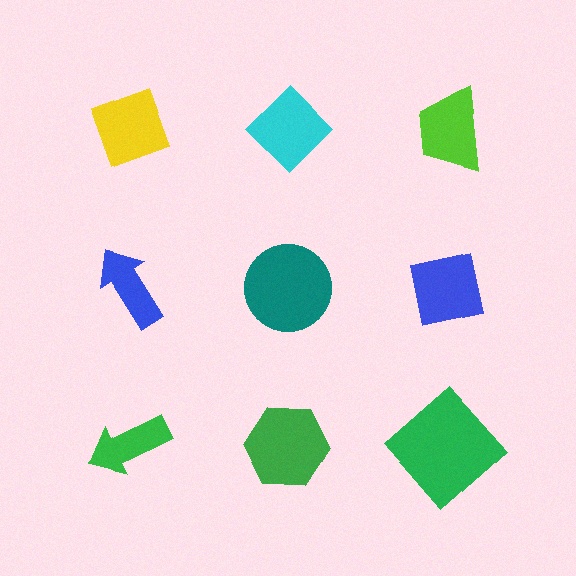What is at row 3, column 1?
A green arrow.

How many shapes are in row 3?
3 shapes.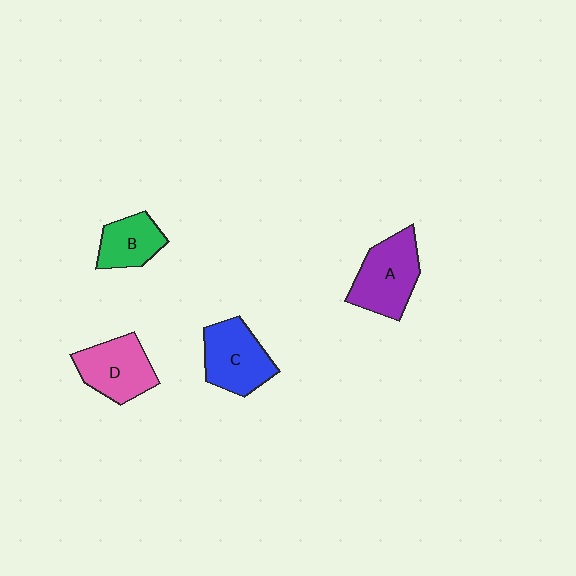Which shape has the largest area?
Shape A (purple).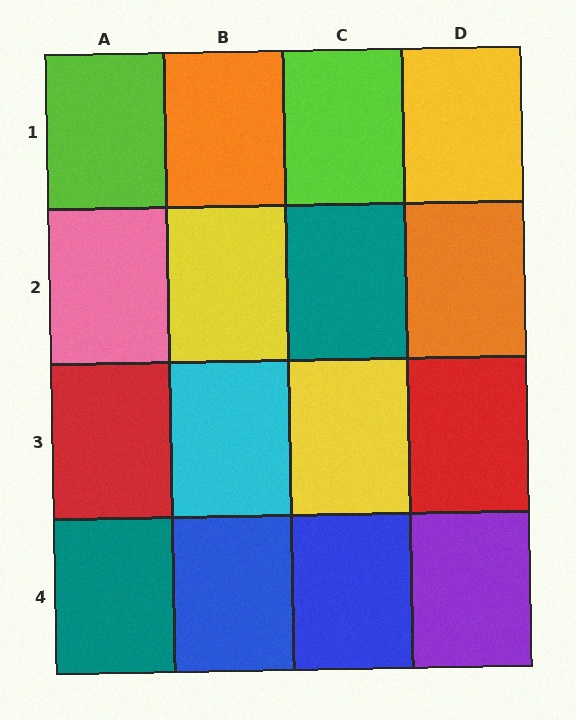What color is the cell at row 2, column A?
Pink.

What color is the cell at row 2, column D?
Orange.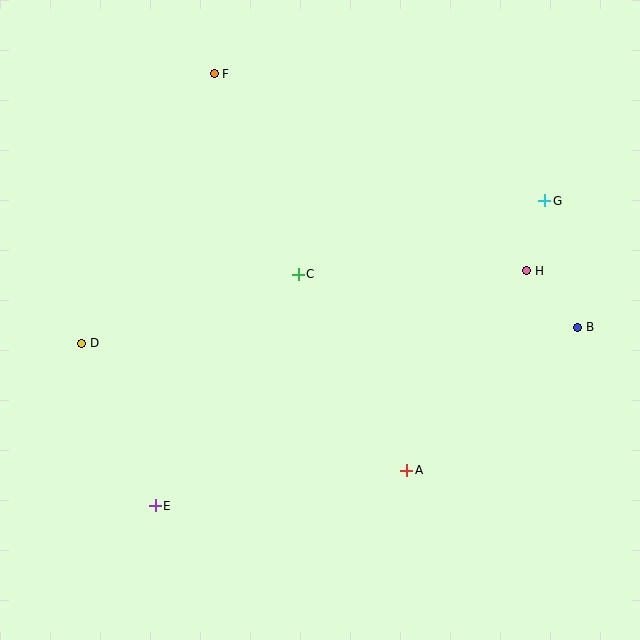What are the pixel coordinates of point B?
Point B is at (578, 327).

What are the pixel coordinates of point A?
Point A is at (407, 470).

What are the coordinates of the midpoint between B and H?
The midpoint between B and H is at (552, 299).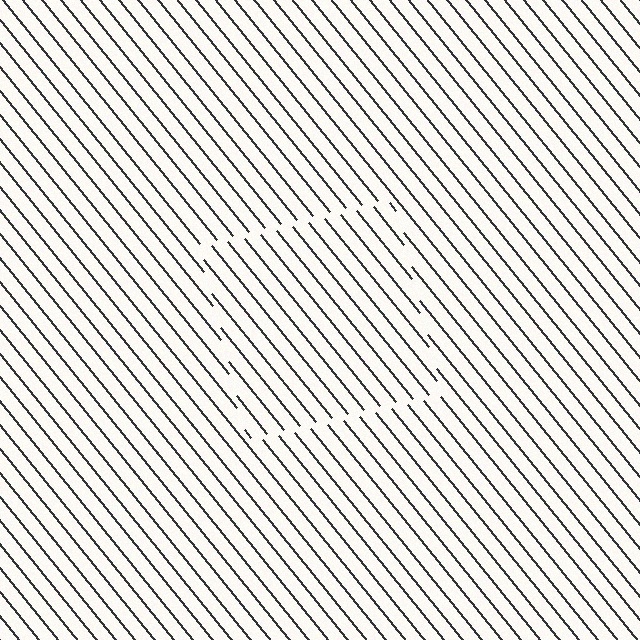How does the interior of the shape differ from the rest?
The interior of the shape contains the same grating, shifted by half a period — the contour is defined by the phase discontinuity where line-ends from the inner and outer gratings abut.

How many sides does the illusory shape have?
4 sides — the line-ends trace a square.